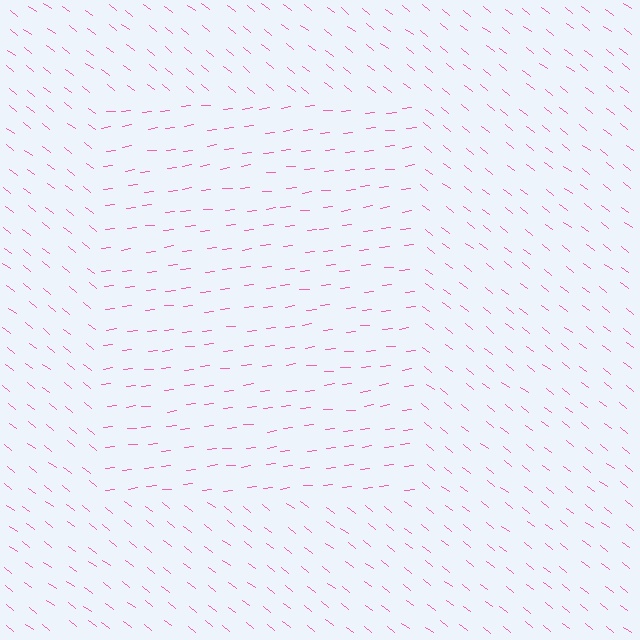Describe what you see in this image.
The image is filled with small pink line segments. A rectangle region in the image has lines oriented differently from the surrounding lines, creating a visible texture boundary.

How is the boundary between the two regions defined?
The boundary is defined purely by a change in line orientation (approximately 45 degrees difference). All lines are the same color and thickness.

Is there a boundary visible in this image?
Yes, there is a texture boundary formed by a change in line orientation.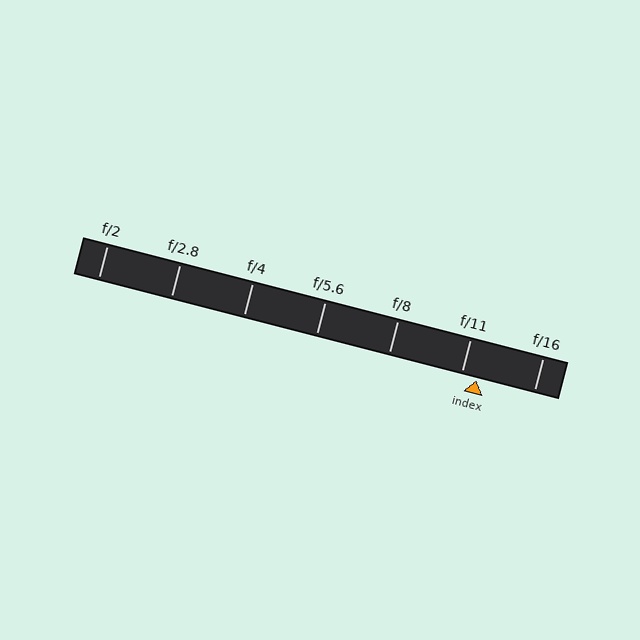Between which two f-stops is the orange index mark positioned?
The index mark is between f/11 and f/16.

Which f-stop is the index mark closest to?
The index mark is closest to f/11.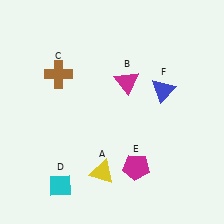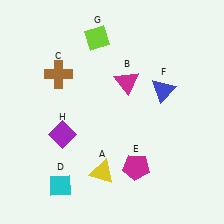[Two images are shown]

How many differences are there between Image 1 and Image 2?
There are 2 differences between the two images.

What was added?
A lime diamond (G), a purple diamond (H) were added in Image 2.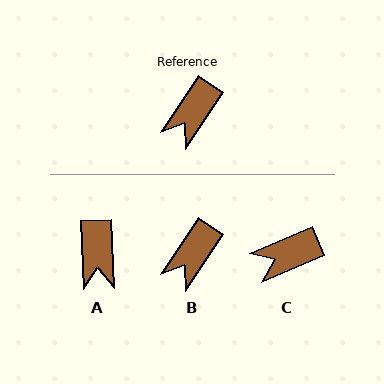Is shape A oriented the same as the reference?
No, it is off by about 36 degrees.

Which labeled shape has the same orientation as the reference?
B.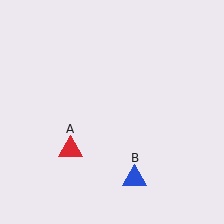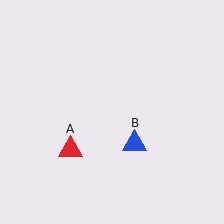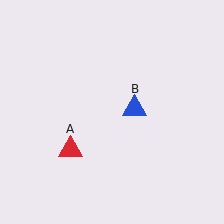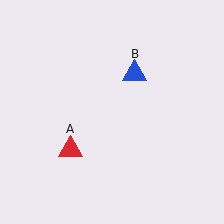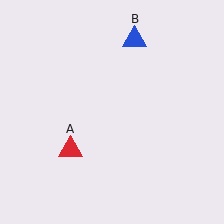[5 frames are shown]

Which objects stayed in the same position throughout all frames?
Red triangle (object A) remained stationary.